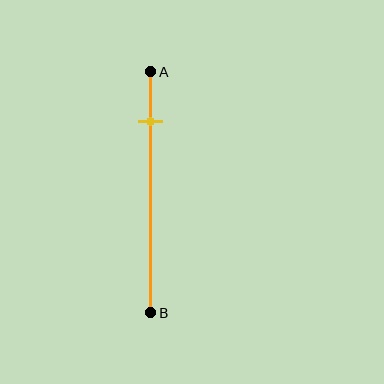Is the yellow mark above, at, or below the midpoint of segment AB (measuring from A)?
The yellow mark is above the midpoint of segment AB.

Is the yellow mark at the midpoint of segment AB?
No, the mark is at about 20% from A, not at the 50% midpoint.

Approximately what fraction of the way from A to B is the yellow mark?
The yellow mark is approximately 20% of the way from A to B.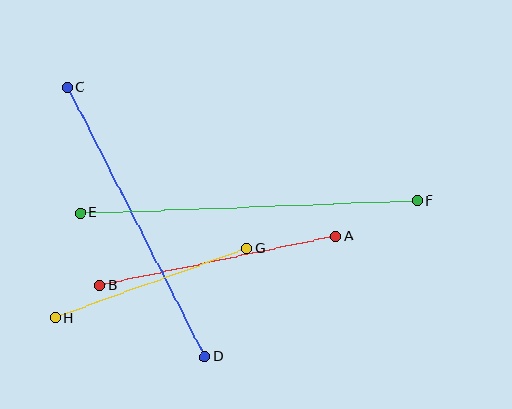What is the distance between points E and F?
The distance is approximately 337 pixels.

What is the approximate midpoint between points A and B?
The midpoint is at approximately (218, 261) pixels.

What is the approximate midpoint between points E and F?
The midpoint is at approximately (249, 207) pixels.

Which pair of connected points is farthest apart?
Points E and F are farthest apart.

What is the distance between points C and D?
The distance is approximately 303 pixels.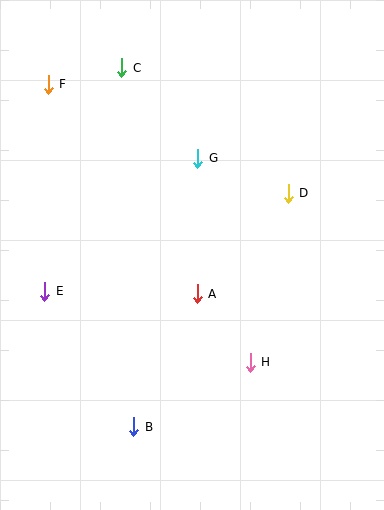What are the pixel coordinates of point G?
Point G is at (198, 158).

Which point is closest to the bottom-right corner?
Point H is closest to the bottom-right corner.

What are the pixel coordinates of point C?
Point C is at (122, 68).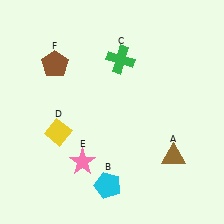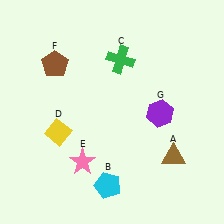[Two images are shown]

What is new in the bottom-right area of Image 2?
A purple hexagon (G) was added in the bottom-right area of Image 2.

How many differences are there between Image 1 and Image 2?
There is 1 difference between the two images.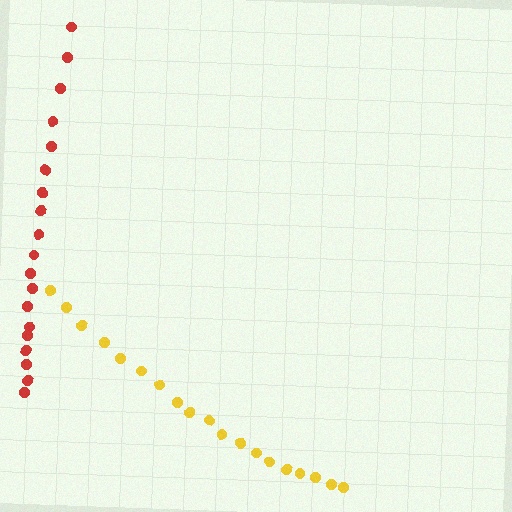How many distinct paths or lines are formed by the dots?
There are 2 distinct paths.